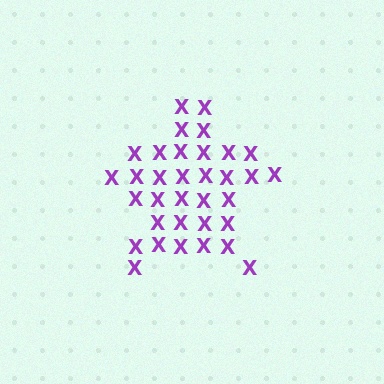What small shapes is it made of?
It is made of small letter X's.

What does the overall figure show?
The overall figure shows a star.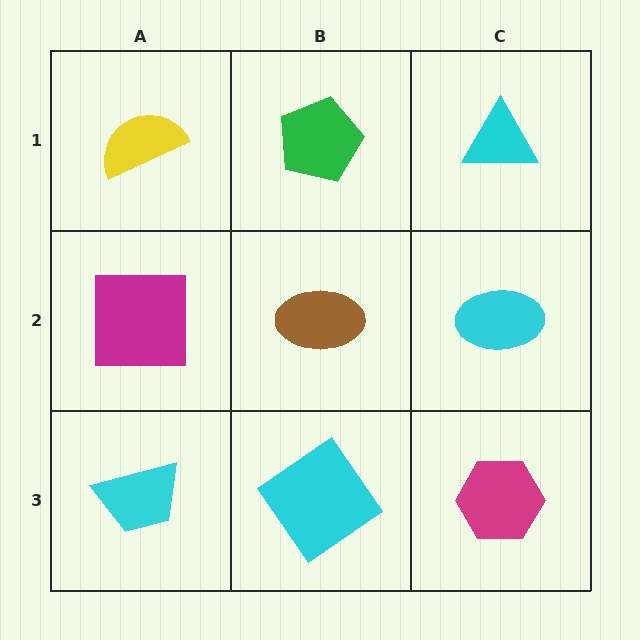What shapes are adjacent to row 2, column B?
A green pentagon (row 1, column B), a cyan diamond (row 3, column B), a magenta square (row 2, column A), a cyan ellipse (row 2, column C).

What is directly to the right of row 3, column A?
A cyan diamond.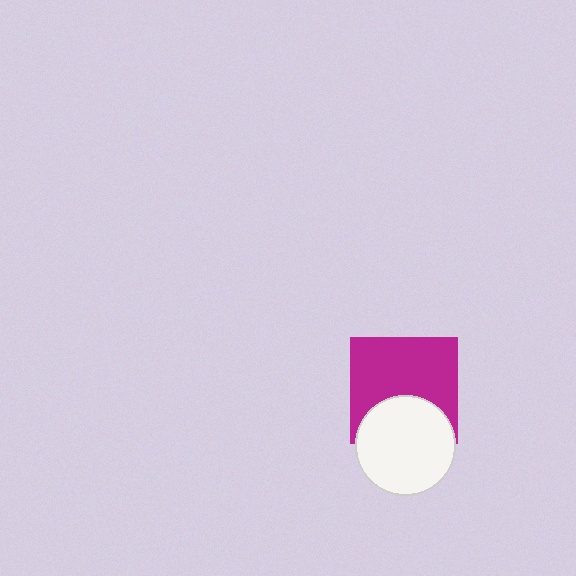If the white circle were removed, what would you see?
You would see the complete magenta square.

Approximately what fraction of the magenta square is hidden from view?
Roughly 33% of the magenta square is hidden behind the white circle.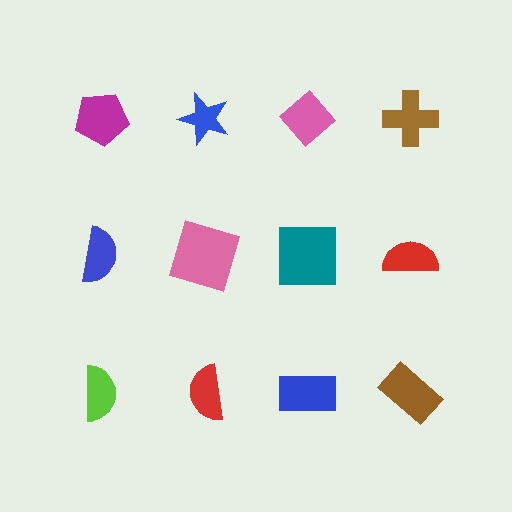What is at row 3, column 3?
A blue rectangle.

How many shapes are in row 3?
4 shapes.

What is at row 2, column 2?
A pink square.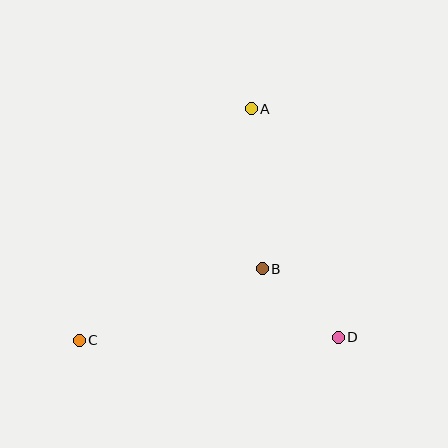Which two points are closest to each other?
Points B and D are closest to each other.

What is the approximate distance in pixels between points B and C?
The distance between B and C is approximately 196 pixels.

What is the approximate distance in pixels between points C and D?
The distance between C and D is approximately 259 pixels.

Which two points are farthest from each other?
Points A and C are farthest from each other.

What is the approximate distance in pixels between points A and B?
The distance between A and B is approximately 160 pixels.